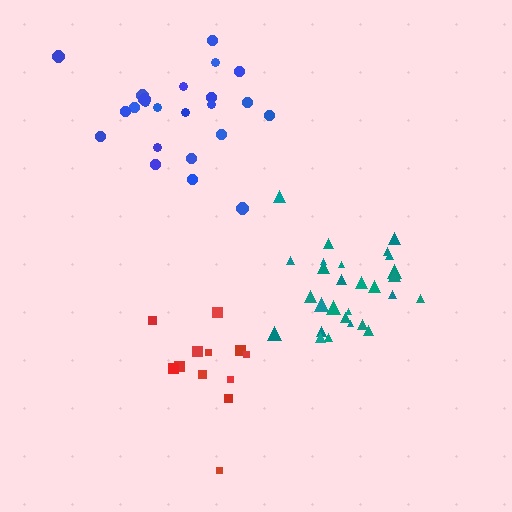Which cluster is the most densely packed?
Teal.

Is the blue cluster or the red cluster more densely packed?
Blue.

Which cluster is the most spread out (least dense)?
Red.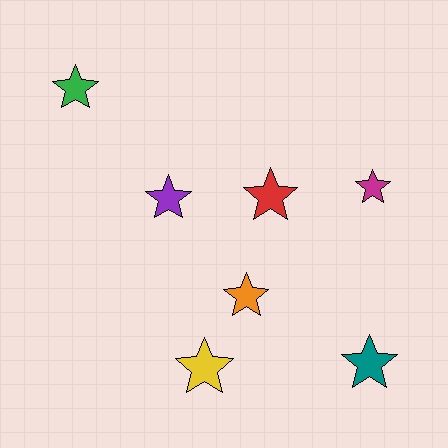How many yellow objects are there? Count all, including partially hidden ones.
There is 1 yellow object.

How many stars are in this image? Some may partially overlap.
There are 7 stars.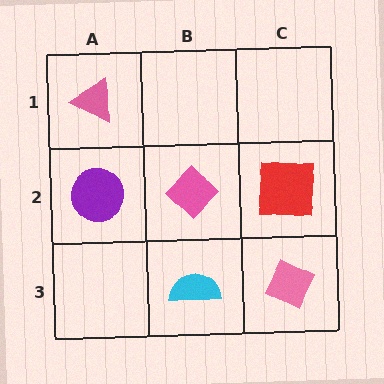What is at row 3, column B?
A cyan semicircle.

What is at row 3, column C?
A pink diamond.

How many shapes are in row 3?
2 shapes.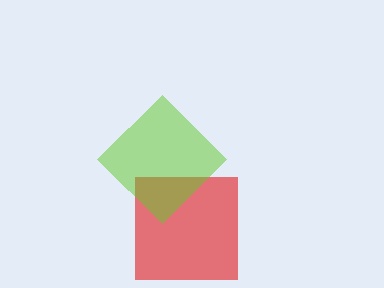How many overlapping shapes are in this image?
There are 2 overlapping shapes in the image.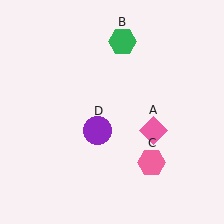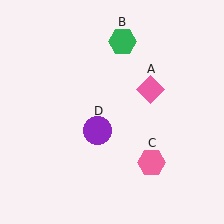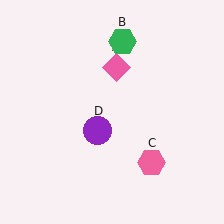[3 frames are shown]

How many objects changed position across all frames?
1 object changed position: pink diamond (object A).